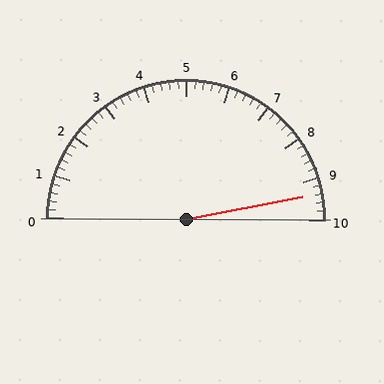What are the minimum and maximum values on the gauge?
The gauge ranges from 0 to 10.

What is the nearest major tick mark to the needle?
The nearest major tick mark is 9.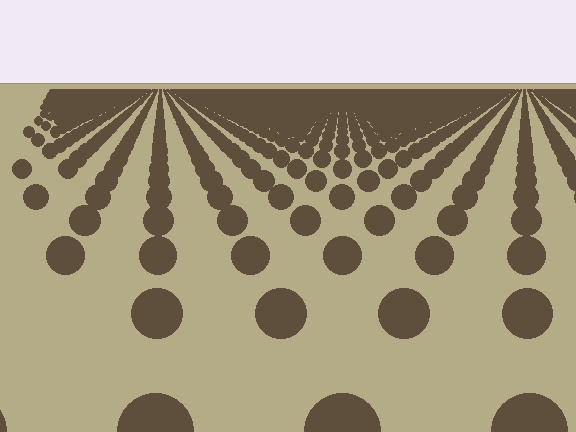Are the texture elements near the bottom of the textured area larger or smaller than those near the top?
Larger. Near the bottom, elements are closer to the viewer and appear at a bigger on-screen size.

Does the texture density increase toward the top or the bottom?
Density increases toward the top.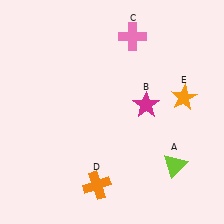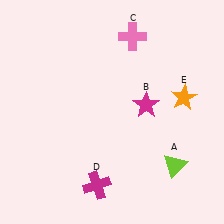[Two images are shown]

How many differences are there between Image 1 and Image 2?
There is 1 difference between the two images.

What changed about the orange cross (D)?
In Image 1, D is orange. In Image 2, it changed to magenta.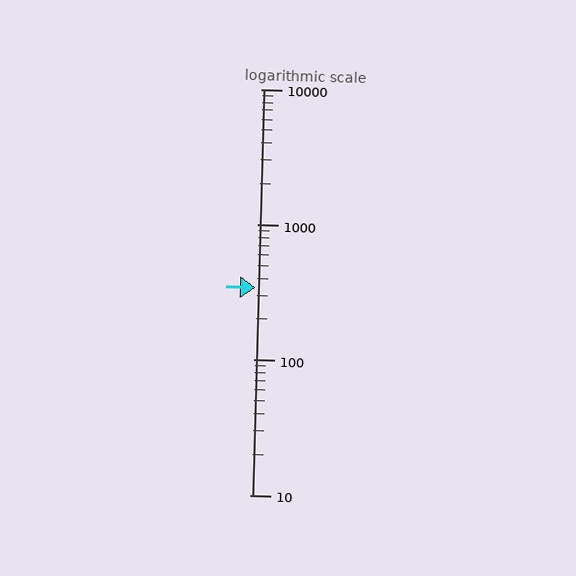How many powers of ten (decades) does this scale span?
The scale spans 3 decades, from 10 to 10000.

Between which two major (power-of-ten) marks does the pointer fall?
The pointer is between 100 and 1000.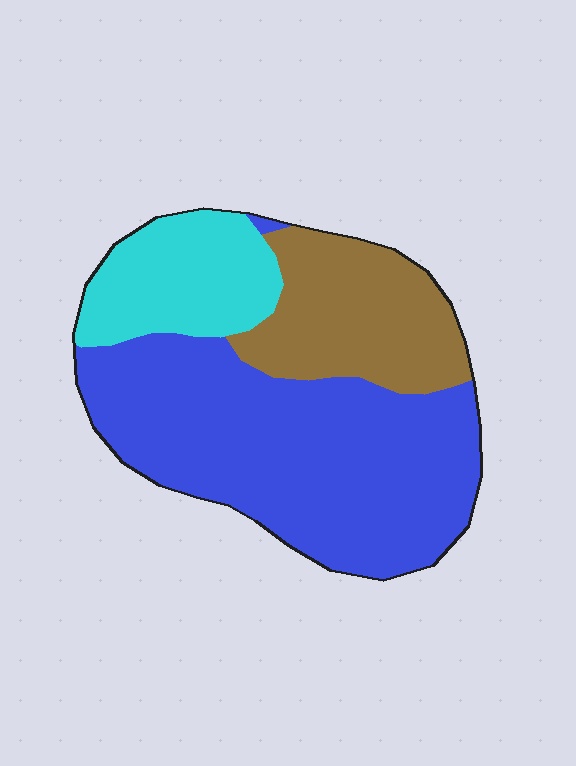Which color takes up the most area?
Blue, at roughly 55%.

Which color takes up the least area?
Cyan, at roughly 20%.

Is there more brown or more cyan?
Brown.